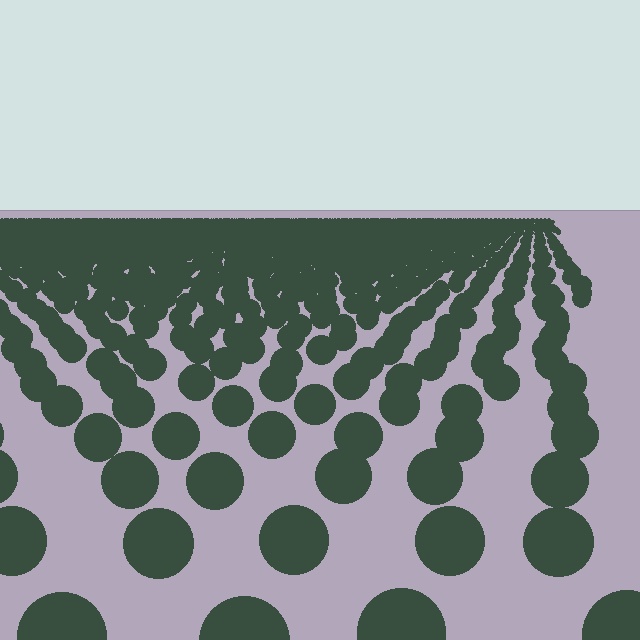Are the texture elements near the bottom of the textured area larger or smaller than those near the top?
Larger. Near the bottom, elements are closer to the viewer and appear at a bigger on-screen size.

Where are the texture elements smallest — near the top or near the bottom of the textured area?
Near the top.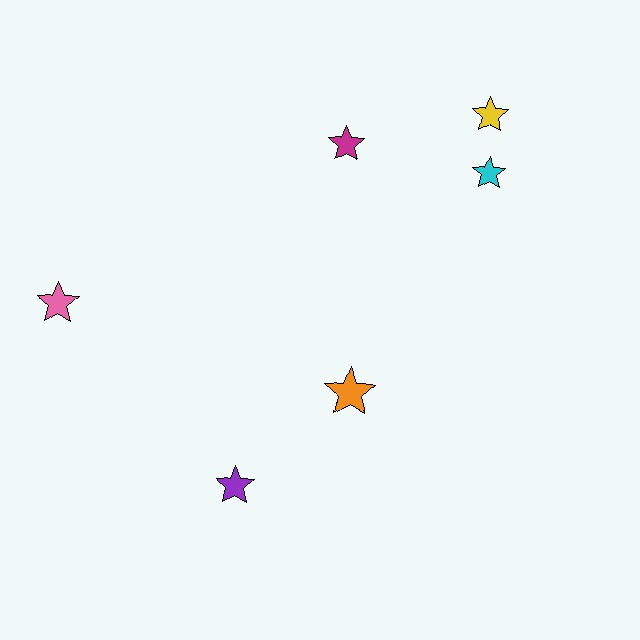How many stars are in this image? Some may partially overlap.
There are 6 stars.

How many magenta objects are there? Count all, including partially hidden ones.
There is 1 magenta object.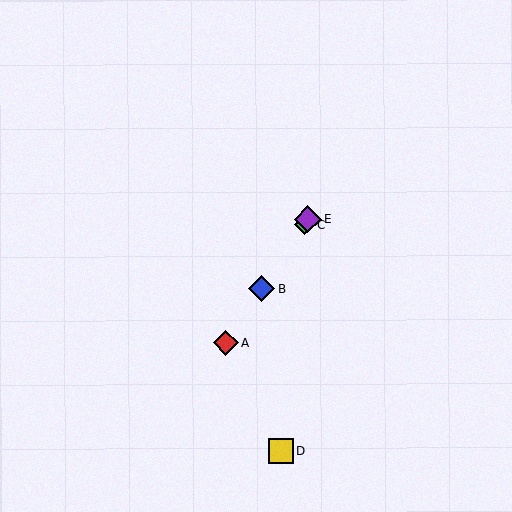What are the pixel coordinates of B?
Object B is at (262, 289).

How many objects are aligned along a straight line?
4 objects (A, B, C, E) are aligned along a straight line.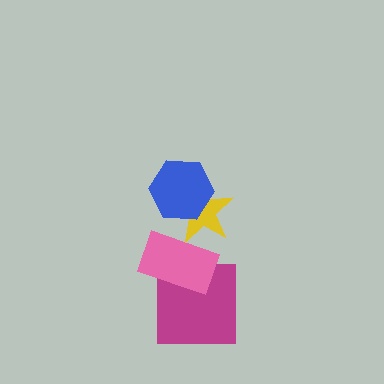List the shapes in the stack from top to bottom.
From top to bottom: the blue hexagon, the yellow star, the pink rectangle, the magenta square.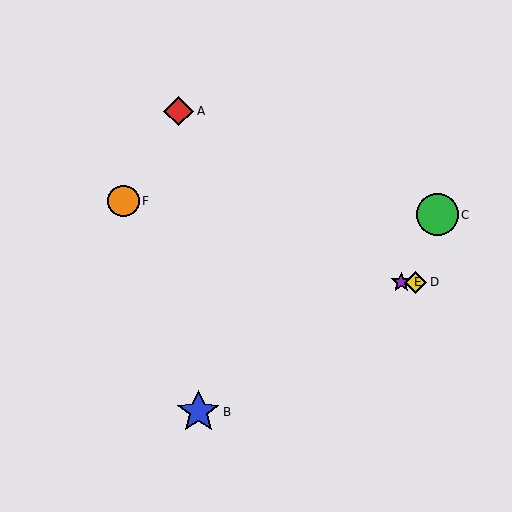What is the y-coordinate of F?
Object F is at y≈201.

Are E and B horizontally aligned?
No, E is at y≈282 and B is at y≈412.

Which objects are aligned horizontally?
Objects D, E are aligned horizontally.